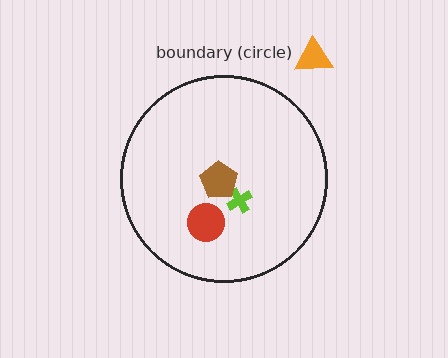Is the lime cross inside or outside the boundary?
Inside.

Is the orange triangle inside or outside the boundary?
Outside.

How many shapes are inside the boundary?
3 inside, 1 outside.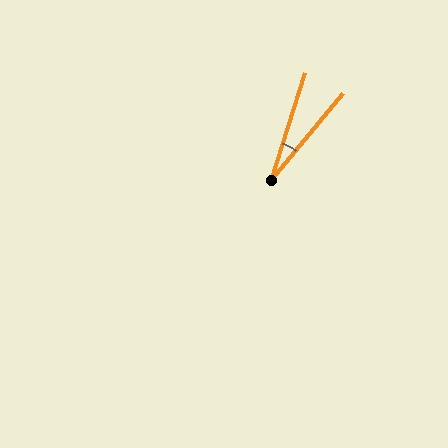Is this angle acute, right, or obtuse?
It is acute.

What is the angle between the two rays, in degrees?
Approximately 22 degrees.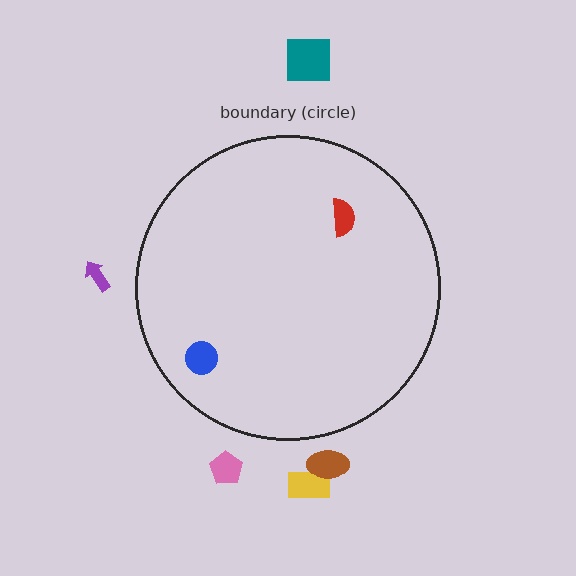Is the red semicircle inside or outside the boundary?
Inside.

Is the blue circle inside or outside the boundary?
Inside.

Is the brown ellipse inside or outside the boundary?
Outside.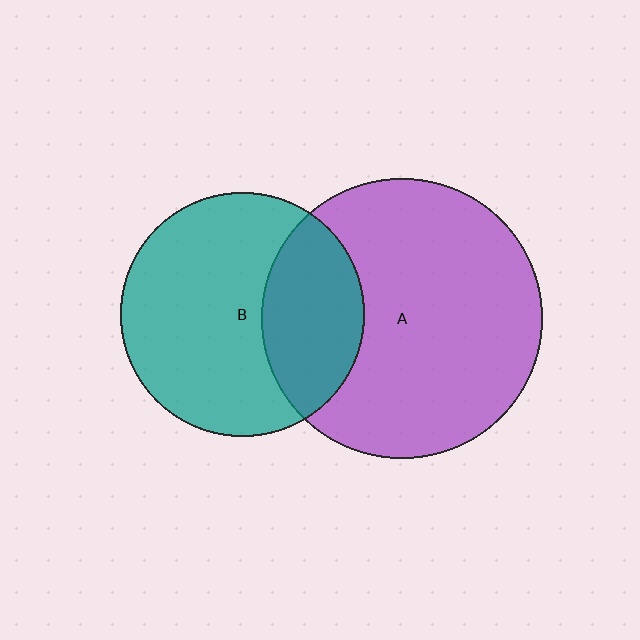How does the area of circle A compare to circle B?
Approximately 1.3 times.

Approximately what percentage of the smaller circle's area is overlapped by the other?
Approximately 30%.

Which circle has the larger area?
Circle A (purple).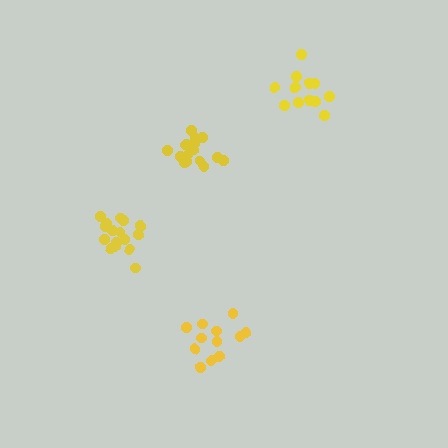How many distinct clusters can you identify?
There are 4 distinct clusters.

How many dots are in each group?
Group 1: 15 dots, Group 2: 12 dots, Group 3: 17 dots, Group 4: 12 dots (56 total).